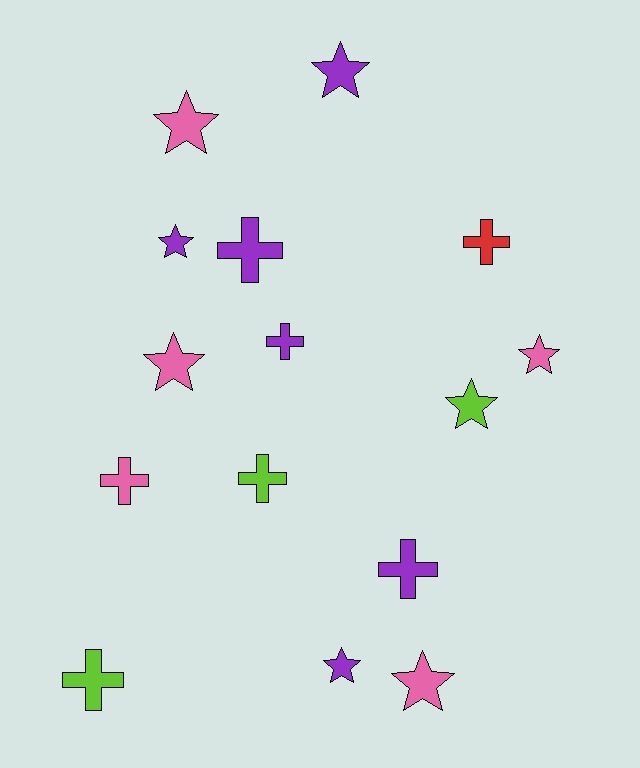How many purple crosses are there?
There are 3 purple crosses.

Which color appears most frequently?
Purple, with 6 objects.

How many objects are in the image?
There are 15 objects.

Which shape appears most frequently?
Star, with 8 objects.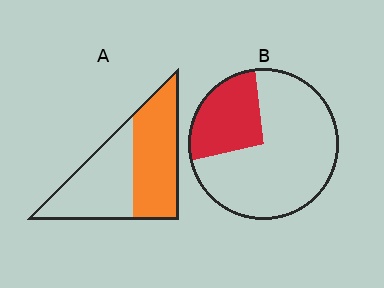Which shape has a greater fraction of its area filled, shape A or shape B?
Shape A.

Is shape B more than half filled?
No.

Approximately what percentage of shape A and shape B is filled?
A is approximately 50% and B is approximately 25%.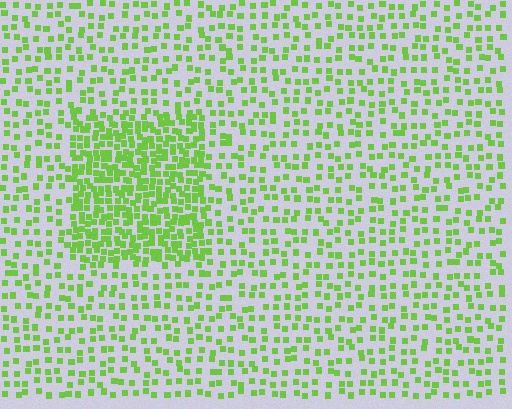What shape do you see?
I see a rectangle.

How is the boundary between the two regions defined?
The boundary is defined by a change in element density (approximately 2.3x ratio). All elements are the same color, size, and shape.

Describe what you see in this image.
The image contains small lime elements arranged at two different densities. A rectangle-shaped region is visible where the elements are more densely packed than the surrounding area.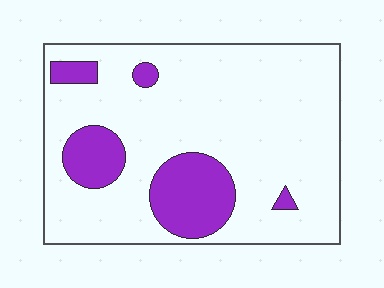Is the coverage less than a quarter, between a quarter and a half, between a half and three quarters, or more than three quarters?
Less than a quarter.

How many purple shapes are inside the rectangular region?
5.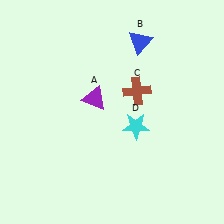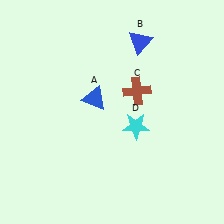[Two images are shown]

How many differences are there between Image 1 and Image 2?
There is 1 difference between the two images.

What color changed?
The triangle (A) changed from purple in Image 1 to blue in Image 2.